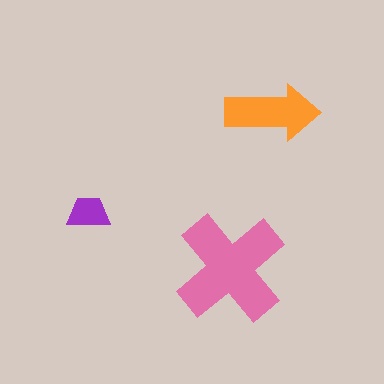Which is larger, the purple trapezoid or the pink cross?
The pink cross.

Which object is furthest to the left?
The purple trapezoid is leftmost.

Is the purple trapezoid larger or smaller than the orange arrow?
Smaller.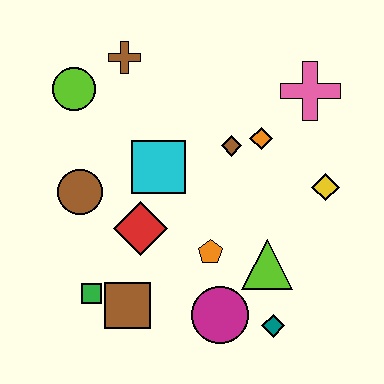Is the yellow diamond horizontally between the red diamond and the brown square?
No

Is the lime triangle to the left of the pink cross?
Yes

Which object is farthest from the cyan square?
The teal diamond is farthest from the cyan square.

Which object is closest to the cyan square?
The red diamond is closest to the cyan square.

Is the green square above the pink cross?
No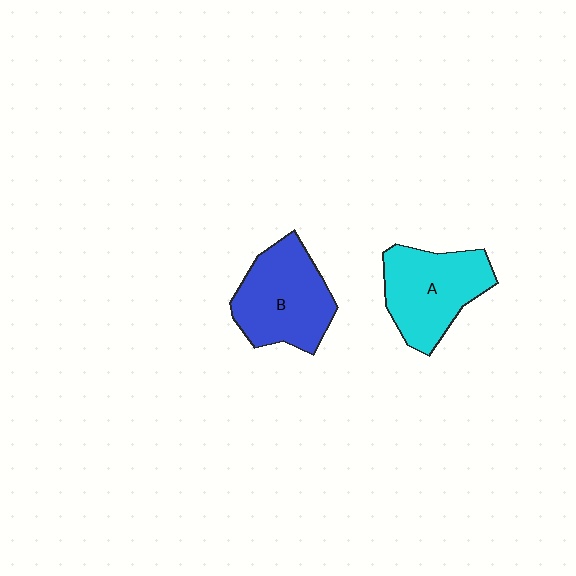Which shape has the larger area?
Shape B (blue).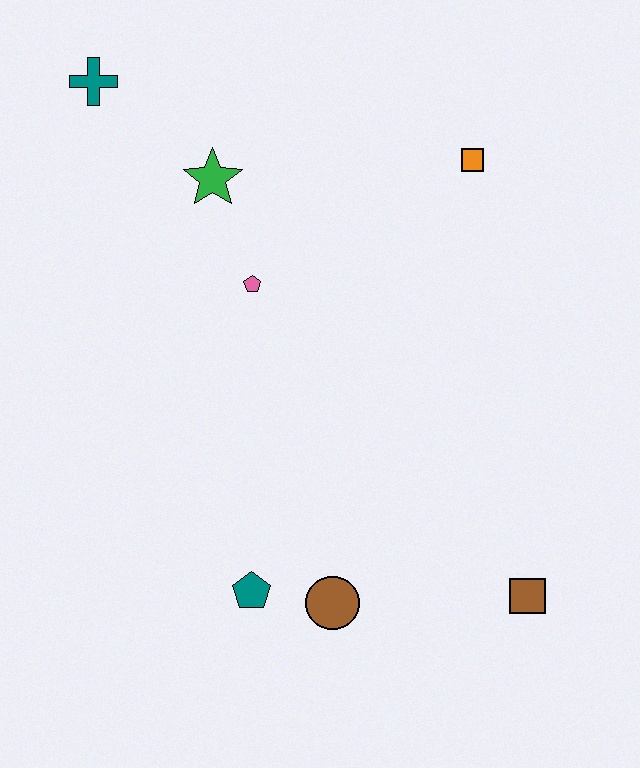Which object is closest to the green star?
The pink pentagon is closest to the green star.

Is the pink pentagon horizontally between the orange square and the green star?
Yes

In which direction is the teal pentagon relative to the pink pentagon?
The teal pentagon is below the pink pentagon.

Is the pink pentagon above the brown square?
Yes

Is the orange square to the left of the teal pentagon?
No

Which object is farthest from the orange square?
The teal pentagon is farthest from the orange square.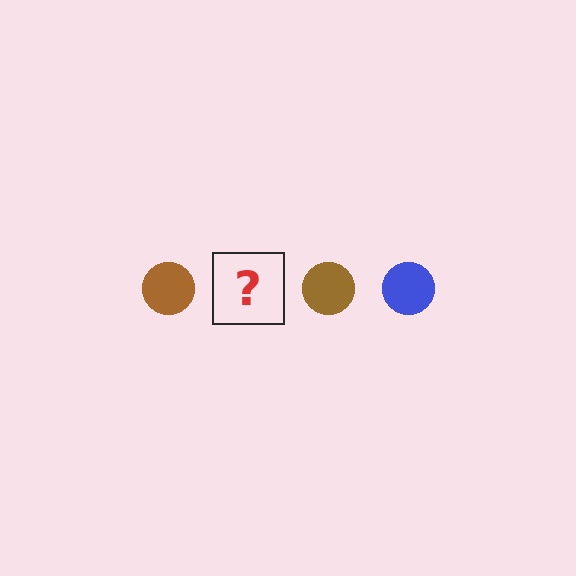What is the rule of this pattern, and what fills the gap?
The rule is that the pattern cycles through brown, blue circles. The gap should be filled with a blue circle.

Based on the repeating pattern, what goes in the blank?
The blank should be a blue circle.